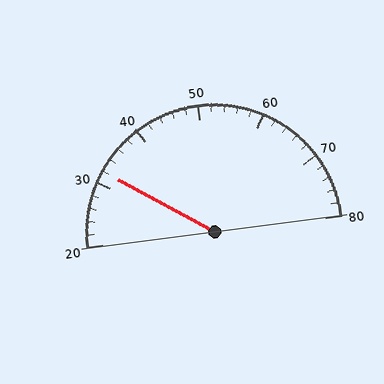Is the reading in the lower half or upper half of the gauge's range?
The reading is in the lower half of the range (20 to 80).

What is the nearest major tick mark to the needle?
The nearest major tick mark is 30.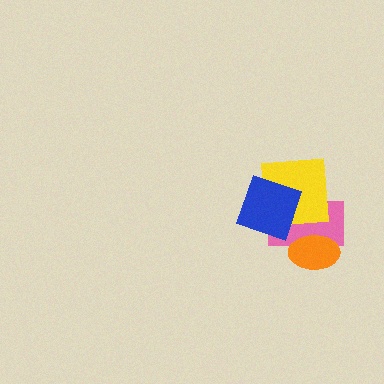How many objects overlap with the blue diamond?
2 objects overlap with the blue diamond.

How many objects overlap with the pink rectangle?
3 objects overlap with the pink rectangle.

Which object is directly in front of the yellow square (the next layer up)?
The orange ellipse is directly in front of the yellow square.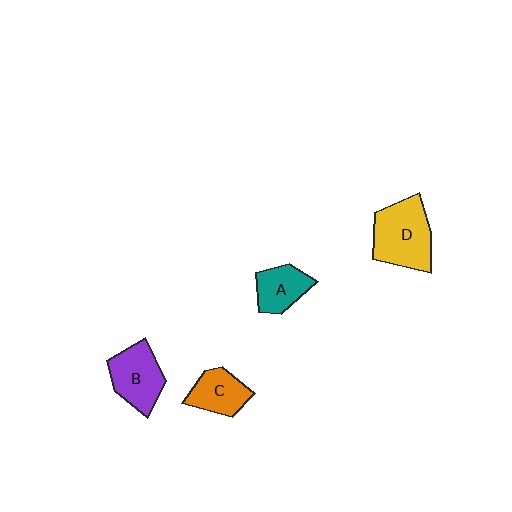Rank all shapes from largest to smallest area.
From largest to smallest: D (yellow), B (purple), C (orange), A (teal).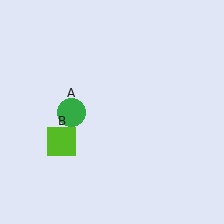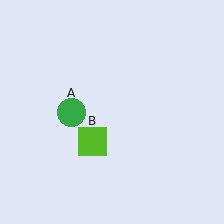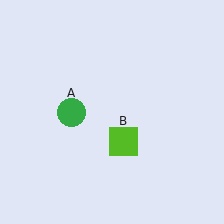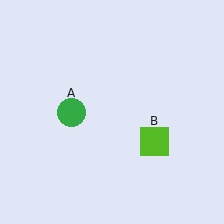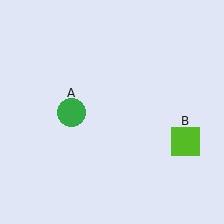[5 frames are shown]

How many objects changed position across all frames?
1 object changed position: lime square (object B).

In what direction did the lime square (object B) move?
The lime square (object B) moved right.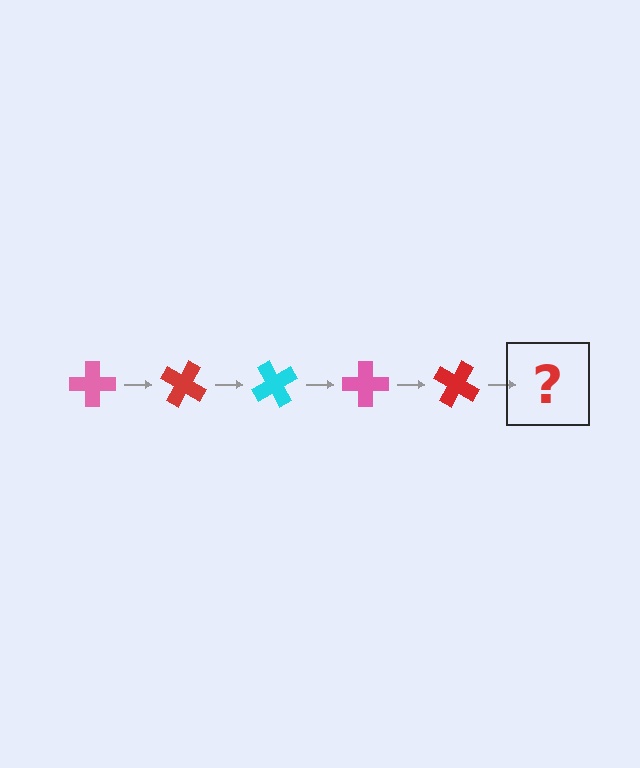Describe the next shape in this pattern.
It should be a cyan cross, rotated 150 degrees from the start.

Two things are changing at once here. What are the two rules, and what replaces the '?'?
The two rules are that it rotates 30 degrees each step and the color cycles through pink, red, and cyan. The '?' should be a cyan cross, rotated 150 degrees from the start.